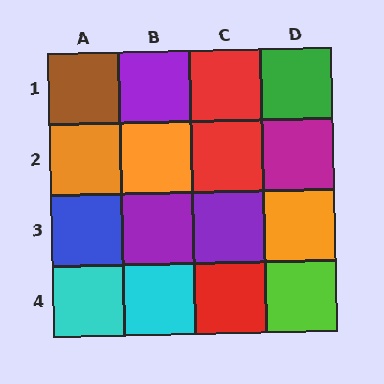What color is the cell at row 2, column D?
Magenta.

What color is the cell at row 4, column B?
Cyan.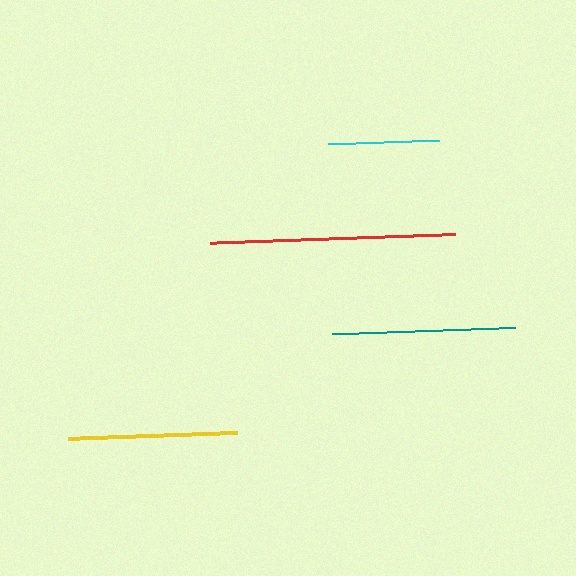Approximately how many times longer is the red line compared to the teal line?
The red line is approximately 1.3 times the length of the teal line.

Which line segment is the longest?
The red line is the longest at approximately 245 pixels.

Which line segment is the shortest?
The cyan line is the shortest at approximately 111 pixels.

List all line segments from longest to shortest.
From longest to shortest: red, teal, yellow, cyan.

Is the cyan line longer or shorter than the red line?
The red line is longer than the cyan line.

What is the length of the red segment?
The red segment is approximately 245 pixels long.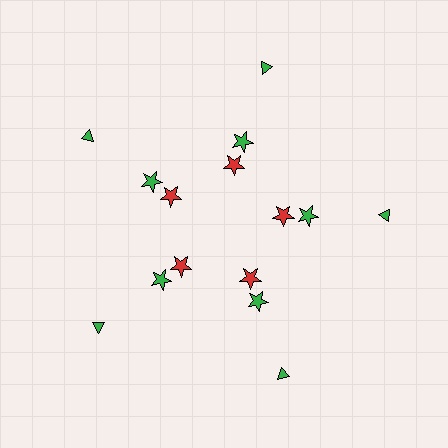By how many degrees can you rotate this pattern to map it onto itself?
The pattern maps onto itself every 72 degrees of rotation.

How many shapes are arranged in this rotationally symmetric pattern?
There are 15 shapes, arranged in 5 groups of 3.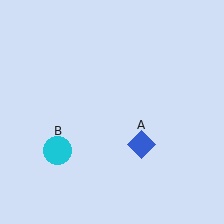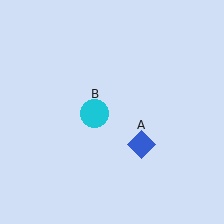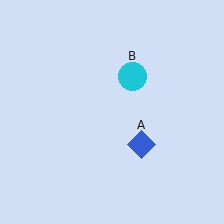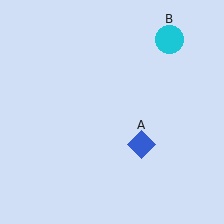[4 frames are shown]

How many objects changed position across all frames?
1 object changed position: cyan circle (object B).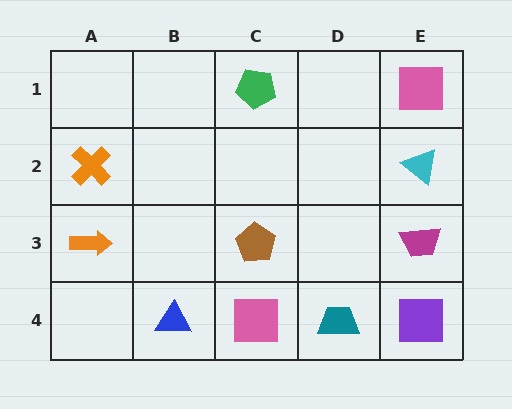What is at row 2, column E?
A cyan triangle.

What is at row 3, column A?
An orange arrow.